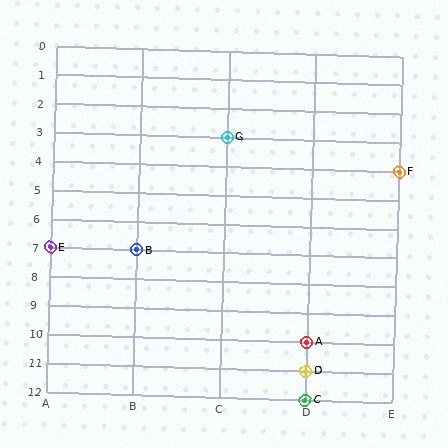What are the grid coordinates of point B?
Point B is at grid coordinates (B, 7).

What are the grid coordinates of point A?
Point A is at grid coordinates (D, 10).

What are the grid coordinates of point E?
Point E is at grid coordinates (A, 7).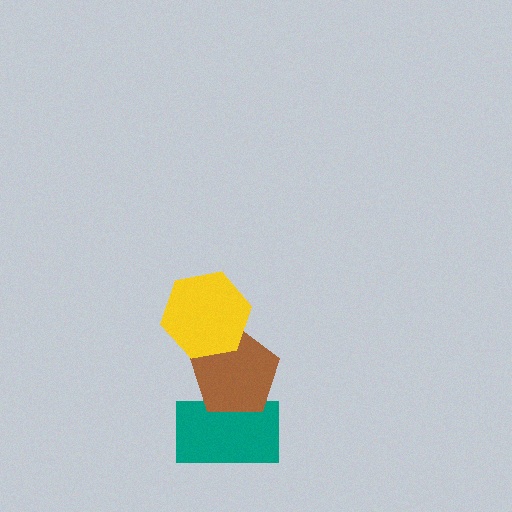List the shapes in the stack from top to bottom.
From top to bottom: the yellow hexagon, the brown pentagon, the teal rectangle.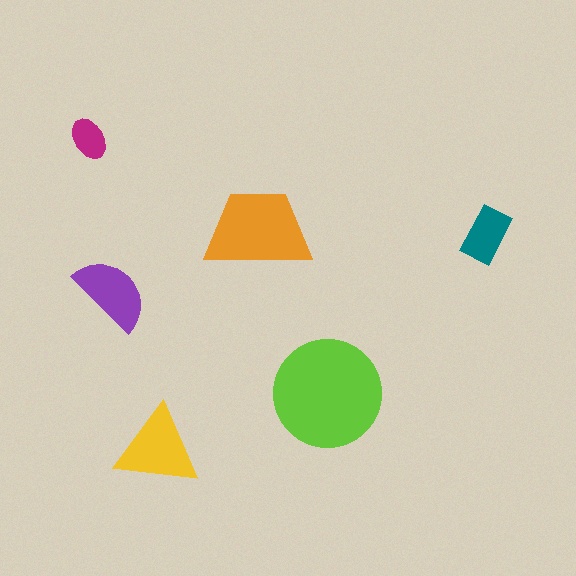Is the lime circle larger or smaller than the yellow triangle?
Larger.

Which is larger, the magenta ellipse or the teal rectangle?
The teal rectangle.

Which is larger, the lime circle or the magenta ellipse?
The lime circle.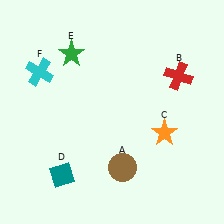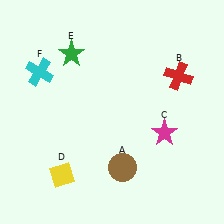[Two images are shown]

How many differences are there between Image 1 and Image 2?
There are 2 differences between the two images.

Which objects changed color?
C changed from orange to magenta. D changed from teal to yellow.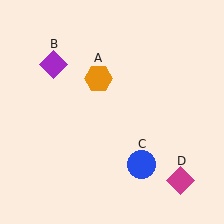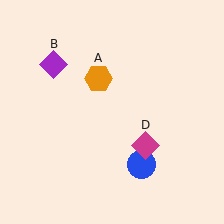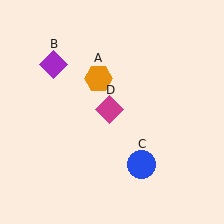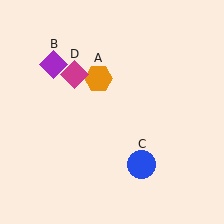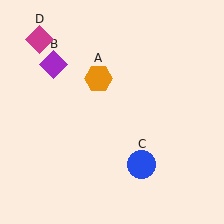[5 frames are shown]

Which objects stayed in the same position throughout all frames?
Orange hexagon (object A) and purple diamond (object B) and blue circle (object C) remained stationary.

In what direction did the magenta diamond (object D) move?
The magenta diamond (object D) moved up and to the left.